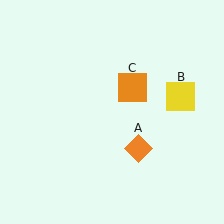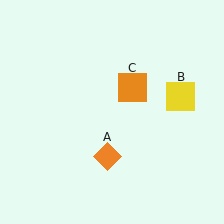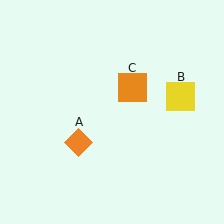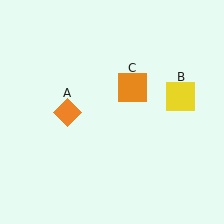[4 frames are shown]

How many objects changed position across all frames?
1 object changed position: orange diamond (object A).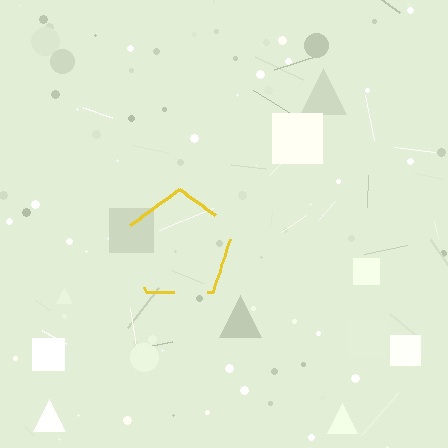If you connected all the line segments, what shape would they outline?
They would outline a pentagon.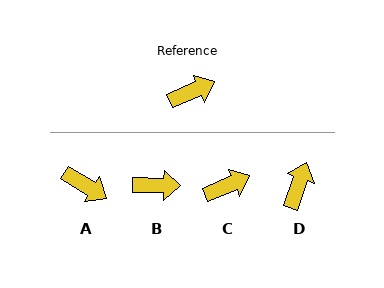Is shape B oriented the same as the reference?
No, it is off by about 24 degrees.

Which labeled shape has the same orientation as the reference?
C.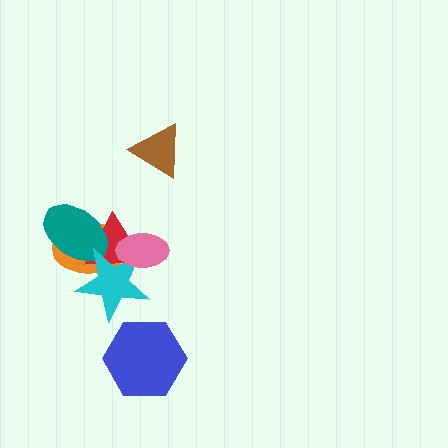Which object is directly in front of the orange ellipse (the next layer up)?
The red triangle is directly in front of the orange ellipse.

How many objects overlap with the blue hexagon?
0 objects overlap with the blue hexagon.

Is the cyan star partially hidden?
Yes, it is partially covered by another shape.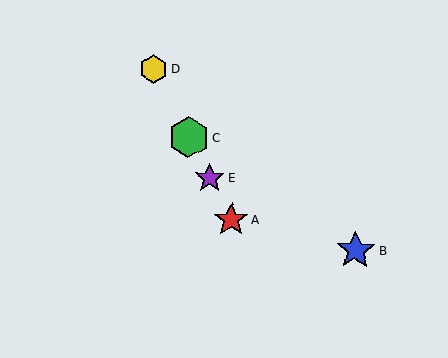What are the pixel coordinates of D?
Object D is at (153, 69).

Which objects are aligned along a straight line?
Objects A, C, D, E are aligned along a straight line.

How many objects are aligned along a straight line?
4 objects (A, C, D, E) are aligned along a straight line.